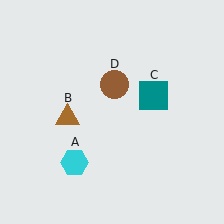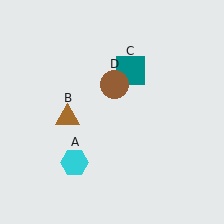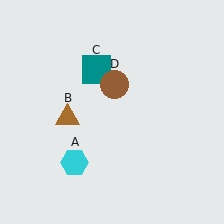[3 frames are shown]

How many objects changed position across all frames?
1 object changed position: teal square (object C).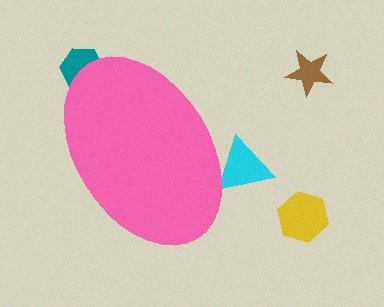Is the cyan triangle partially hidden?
Yes, the cyan triangle is partially hidden behind the pink ellipse.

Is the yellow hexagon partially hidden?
No, the yellow hexagon is fully visible.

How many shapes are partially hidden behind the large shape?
2 shapes are partially hidden.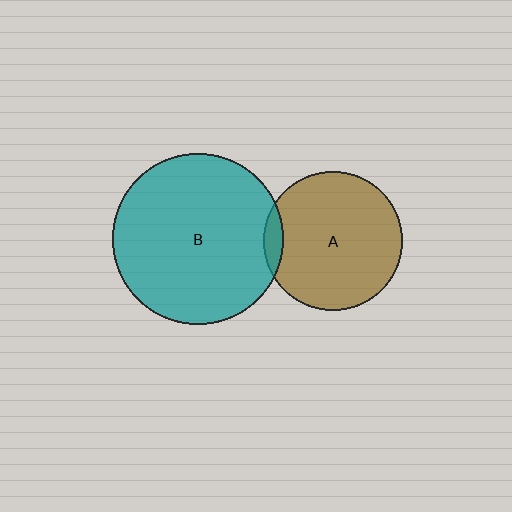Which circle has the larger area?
Circle B (teal).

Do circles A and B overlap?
Yes.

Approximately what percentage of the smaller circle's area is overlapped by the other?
Approximately 5%.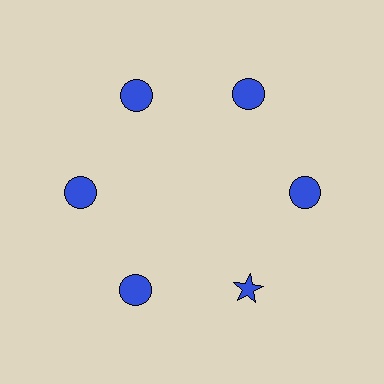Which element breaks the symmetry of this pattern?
The blue star at roughly the 5 o'clock position breaks the symmetry. All other shapes are blue circles.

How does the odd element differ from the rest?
It has a different shape: star instead of circle.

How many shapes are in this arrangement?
There are 6 shapes arranged in a ring pattern.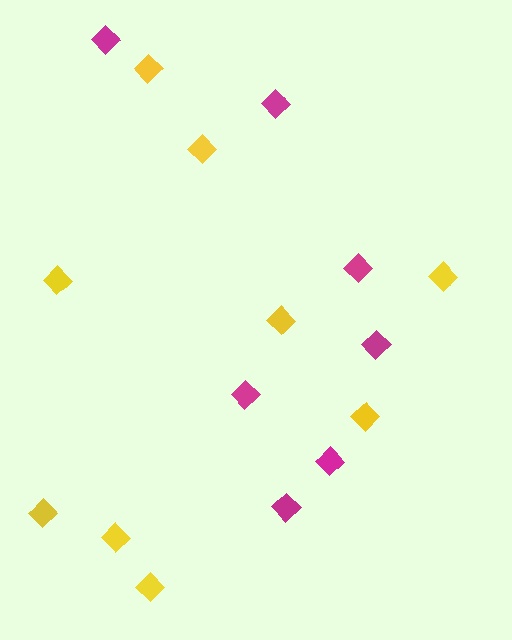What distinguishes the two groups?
There are 2 groups: one group of yellow diamonds (9) and one group of magenta diamonds (7).